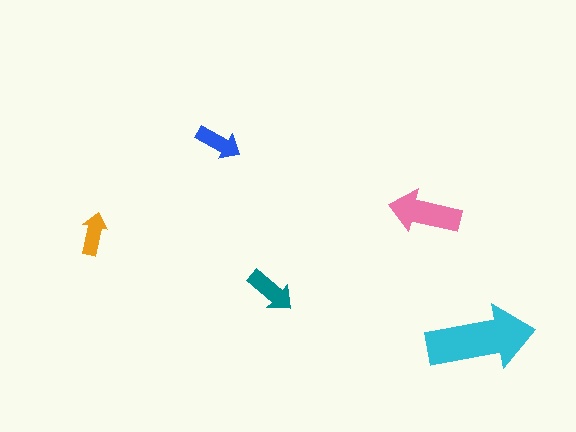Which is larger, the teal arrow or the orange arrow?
The teal one.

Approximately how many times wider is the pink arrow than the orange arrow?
About 1.5 times wider.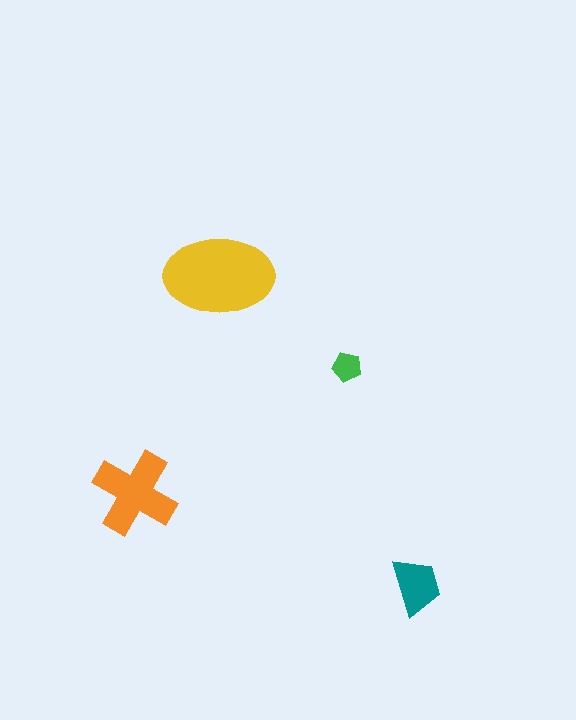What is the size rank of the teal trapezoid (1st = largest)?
3rd.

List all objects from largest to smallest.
The yellow ellipse, the orange cross, the teal trapezoid, the green pentagon.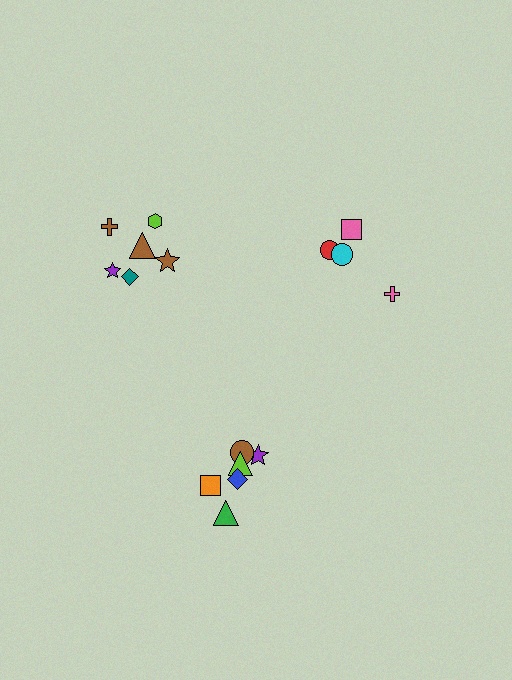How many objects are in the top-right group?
There are 4 objects.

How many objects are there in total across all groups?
There are 16 objects.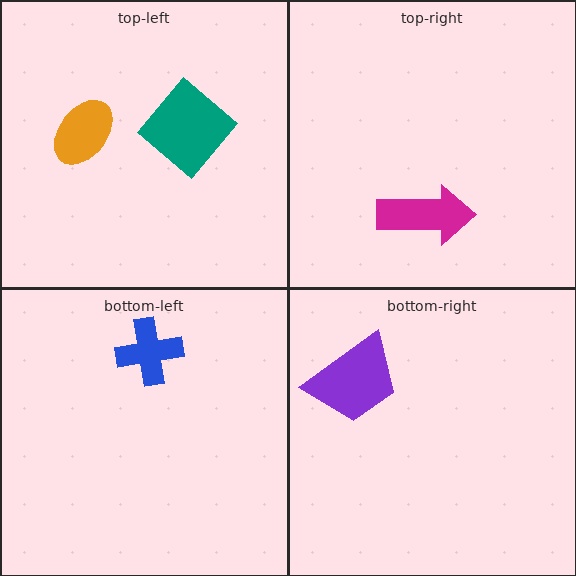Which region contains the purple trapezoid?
The bottom-right region.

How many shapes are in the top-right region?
1.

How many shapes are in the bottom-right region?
1.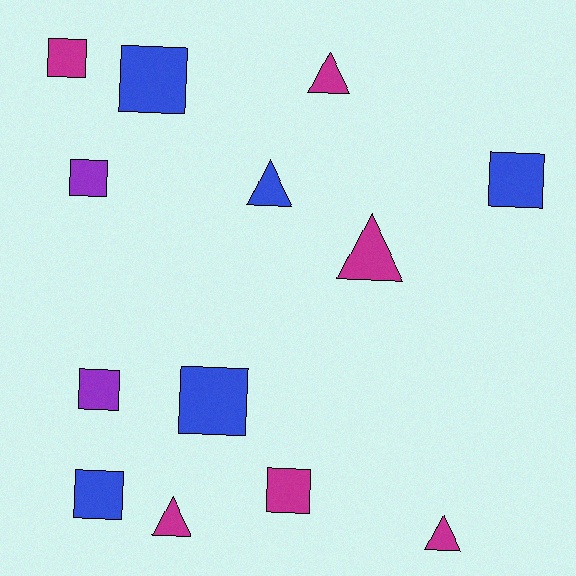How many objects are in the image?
There are 13 objects.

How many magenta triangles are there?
There are 4 magenta triangles.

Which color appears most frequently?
Magenta, with 6 objects.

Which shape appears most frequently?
Square, with 8 objects.